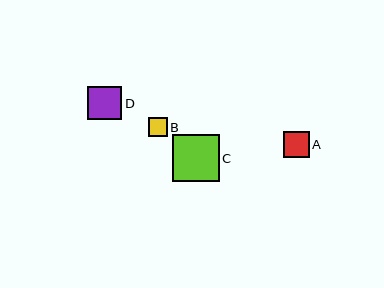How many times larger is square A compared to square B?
Square A is approximately 1.4 times the size of square B.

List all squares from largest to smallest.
From largest to smallest: C, D, A, B.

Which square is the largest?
Square C is the largest with a size of approximately 47 pixels.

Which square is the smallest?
Square B is the smallest with a size of approximately 19 pixels.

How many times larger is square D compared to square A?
Square D is approximately 1.3 times the size of square A.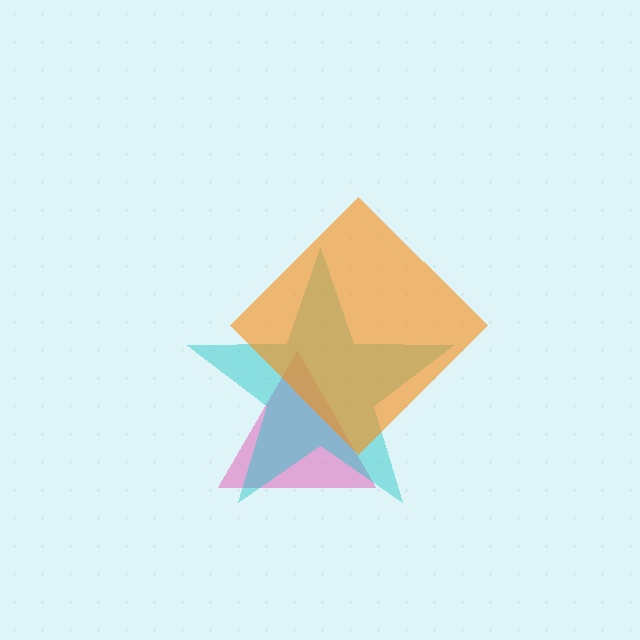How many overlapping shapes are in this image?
There are 3 overlapping shapes in the image.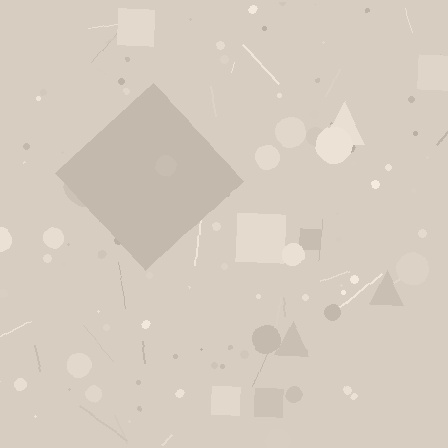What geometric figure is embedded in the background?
A diamond is embedded in the background.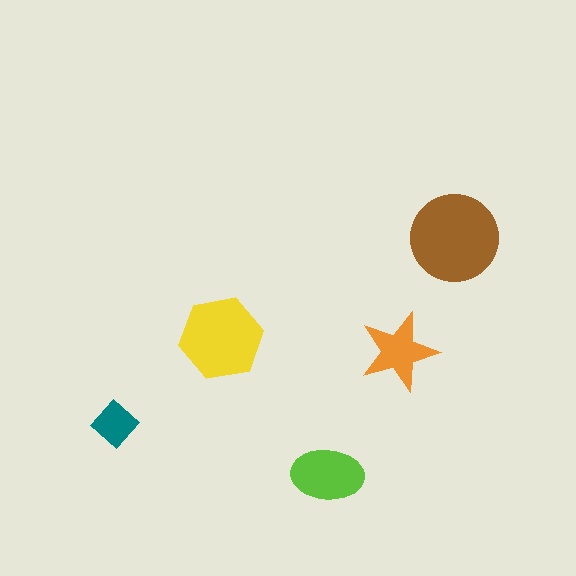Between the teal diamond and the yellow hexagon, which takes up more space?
The yellow hexagon.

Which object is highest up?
The brown circle is topmost.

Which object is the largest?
The brown circle.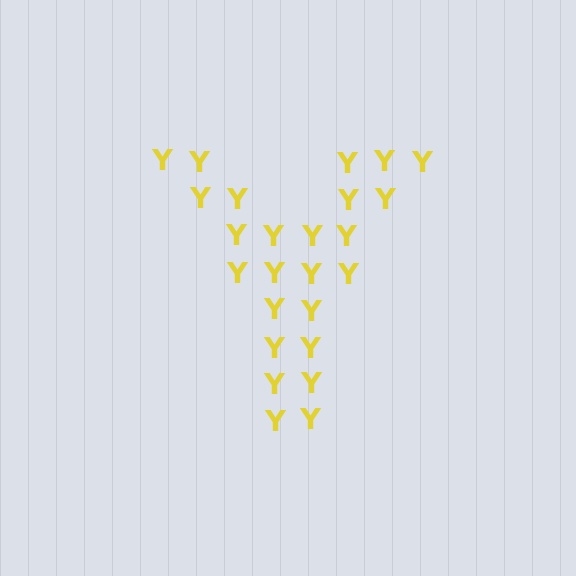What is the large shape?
The large shape is the letter Y.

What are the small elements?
The small elements are letter Y's.